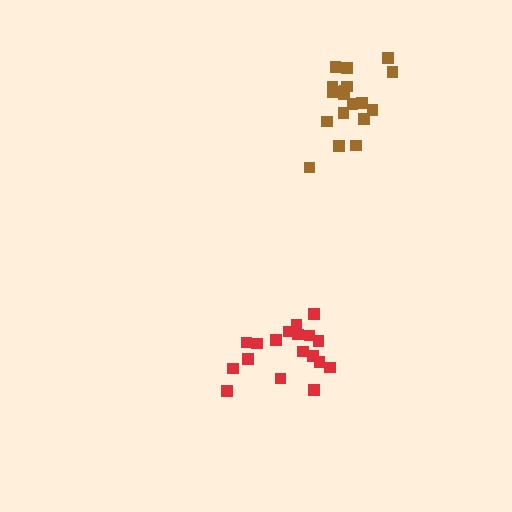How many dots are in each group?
Group 1: 18 dots, Group 2: 18 dots (36 total).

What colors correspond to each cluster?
The clusters are colored: brown, red.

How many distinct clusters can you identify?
There are 2 distinct clusters.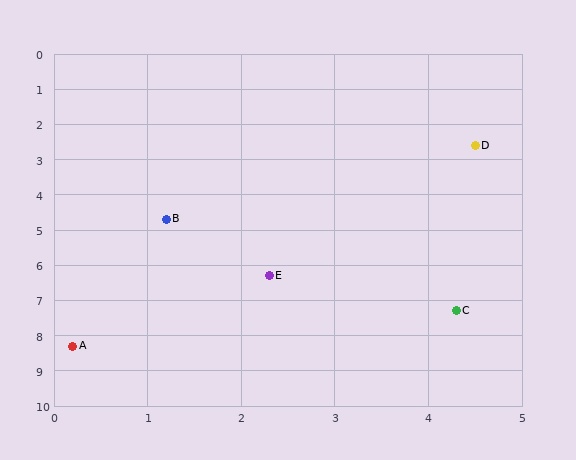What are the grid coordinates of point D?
Point D is at approximately (4.5, 2.6).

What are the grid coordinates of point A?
Point A is at approximately (0.2, 8.3).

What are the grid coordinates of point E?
Point E is at approximately (2.3, 6.3).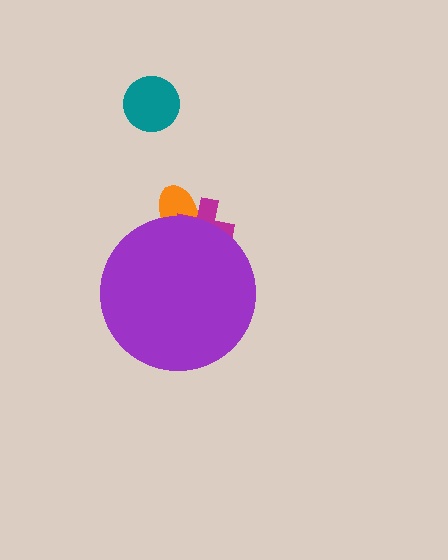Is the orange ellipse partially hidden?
Yes, the orange ellipse is partially hidden behind the purple circle.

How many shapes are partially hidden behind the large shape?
2 shapes are partially hidden.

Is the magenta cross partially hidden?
Yes, the magenta cross is partially hidden behind the purple circle.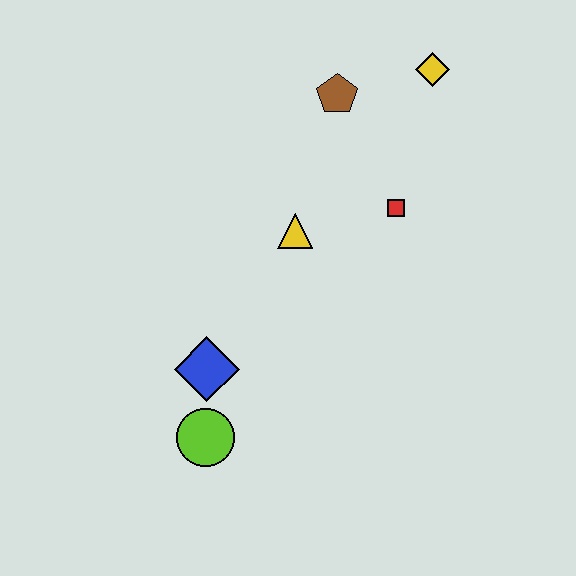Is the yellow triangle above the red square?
No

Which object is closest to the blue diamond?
The lime circle is closest to the blue diamond.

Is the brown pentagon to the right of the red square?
No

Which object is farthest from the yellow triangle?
The lime circle is farthest from the yellow triangle.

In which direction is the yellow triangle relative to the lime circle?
The yellow triangle is above the lime circle.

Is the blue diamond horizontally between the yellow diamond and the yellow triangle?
No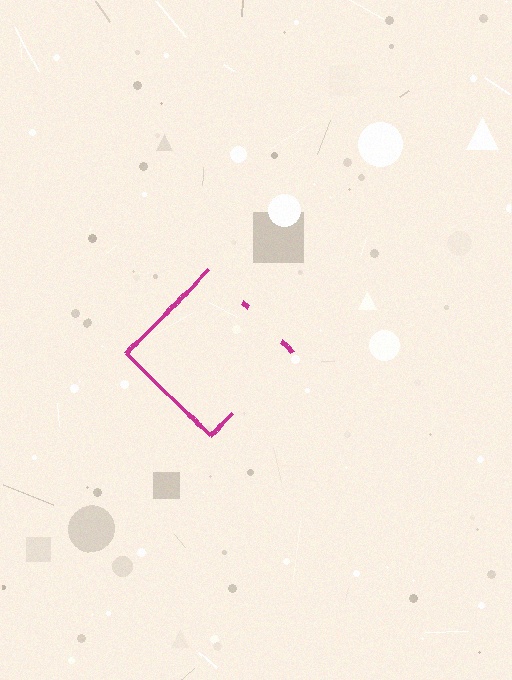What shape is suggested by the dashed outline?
The dashed outline suggests a diamond.